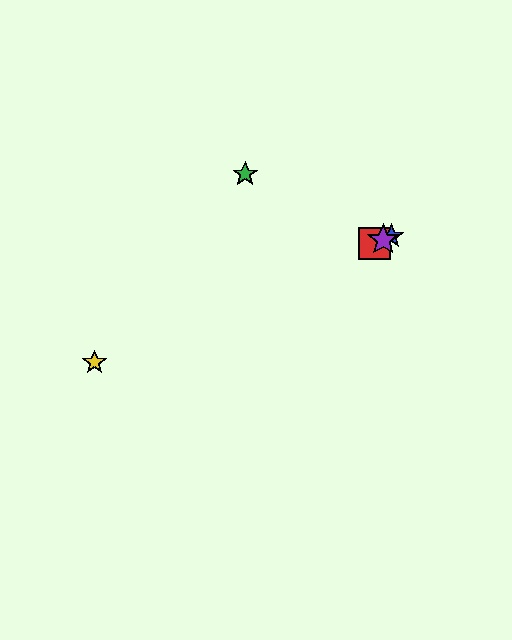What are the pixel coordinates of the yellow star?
The yellow star is at (94, 362).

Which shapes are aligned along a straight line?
The red square, the blue star, the yellow star, the purple star are aligned along a straight line.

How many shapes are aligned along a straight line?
4 shapes (the red square, the blue star, the yellow star, the purple star) are aligned along a straight line.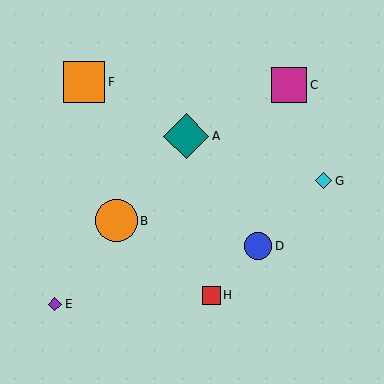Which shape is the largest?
The teal diamond (labeled A) is the largest.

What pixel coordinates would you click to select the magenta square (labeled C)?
Click at (289, 85) to select the magenta square C.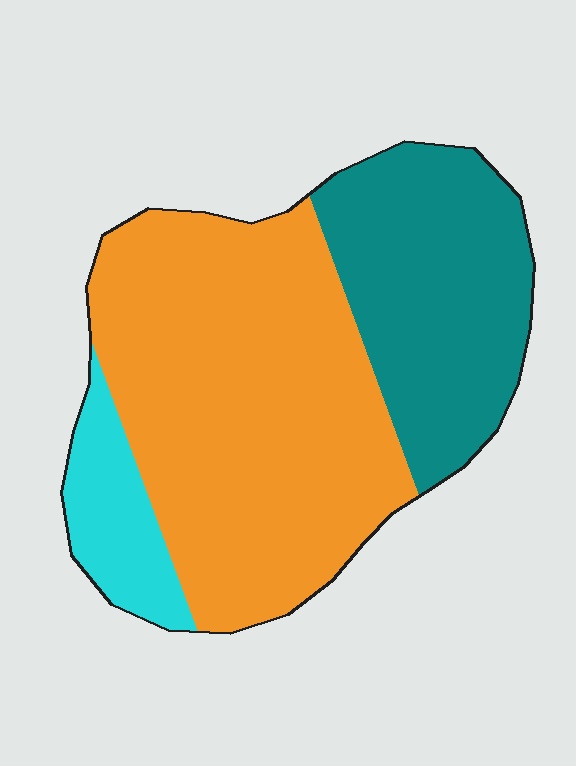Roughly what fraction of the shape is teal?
Teal covers about 30% of the shape.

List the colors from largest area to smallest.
From largest to smallest: orange, teal, cyan.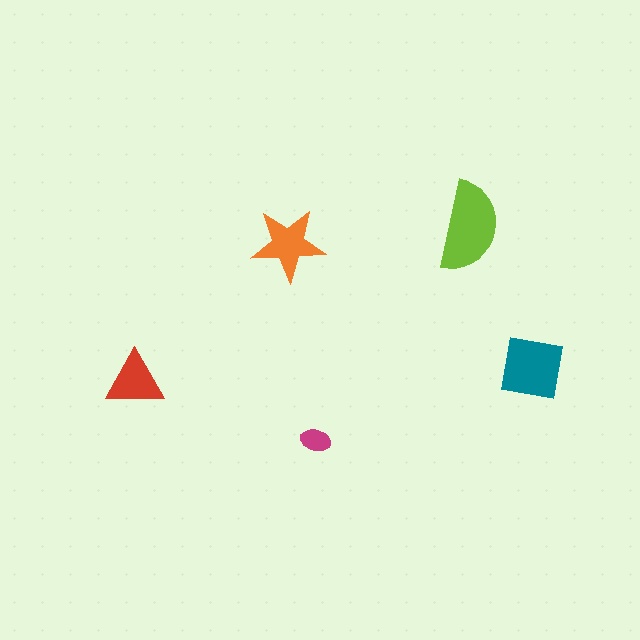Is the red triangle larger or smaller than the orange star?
Smaller.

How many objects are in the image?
There are 5 objects in the image.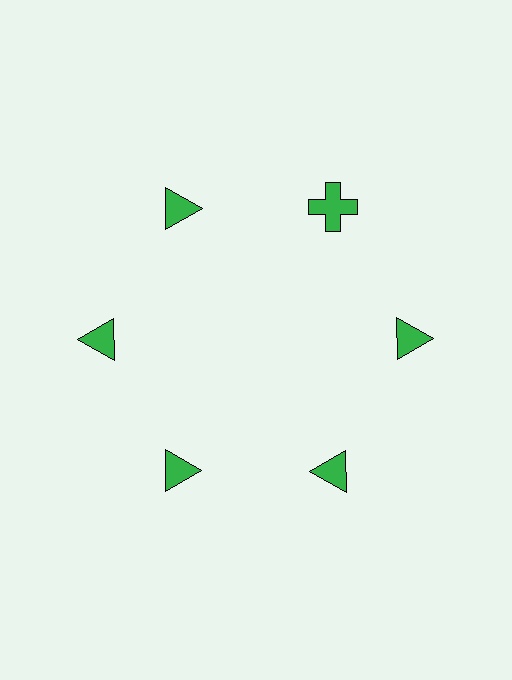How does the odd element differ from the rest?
It has a different shape: cross instead of triangle.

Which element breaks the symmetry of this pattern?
The green cross at roughly the 1 o'clock position breaks the symmetry. All other shapes are green triangles.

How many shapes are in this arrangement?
There are 6 shapes arranged in a ring pattern.